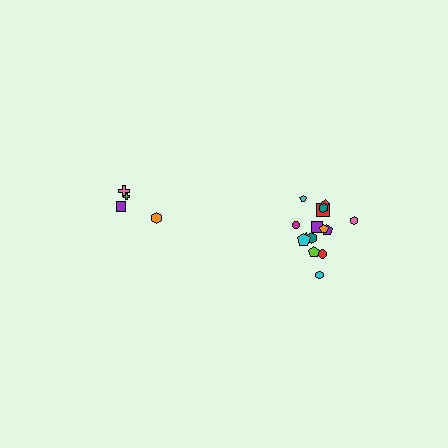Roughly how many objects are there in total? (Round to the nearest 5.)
Roughly 20 objects in total.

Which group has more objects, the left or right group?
The right group.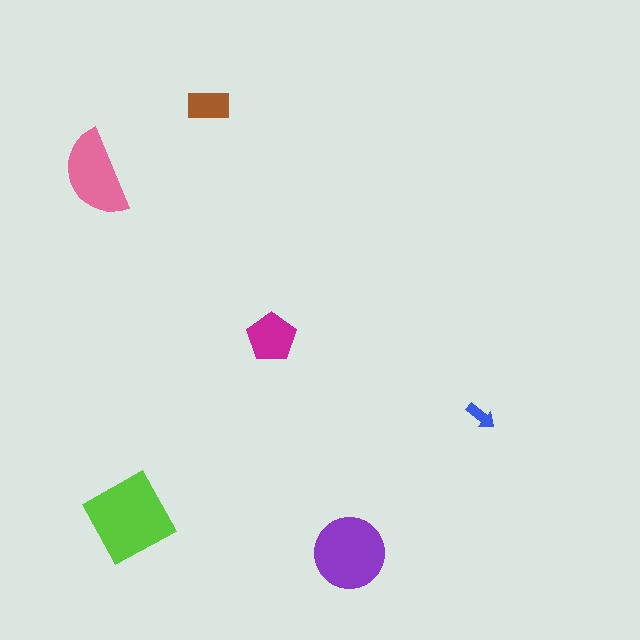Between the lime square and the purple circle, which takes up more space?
The lime square.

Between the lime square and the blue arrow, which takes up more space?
The lime square.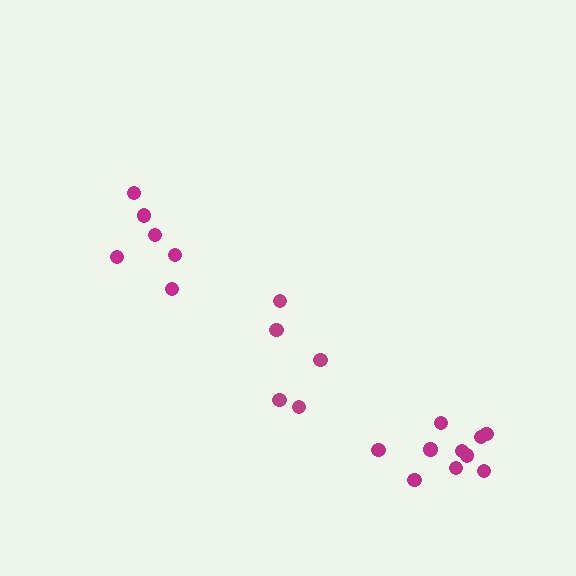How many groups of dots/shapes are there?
There are 3 groups.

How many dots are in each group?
Group 1: 5 dots, Group 2: 6 dots, Group 3: 10 dots (21 total).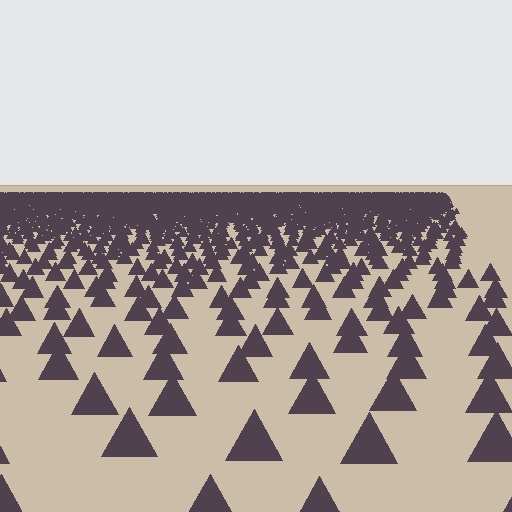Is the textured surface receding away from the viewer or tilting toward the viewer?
The surface is receding away from the viewer. Texture elements get smaller and denser toward the top.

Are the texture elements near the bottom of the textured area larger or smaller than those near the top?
Larger. Near the bottom, elements are closer to the viewer and appear at a bigger on-screen size.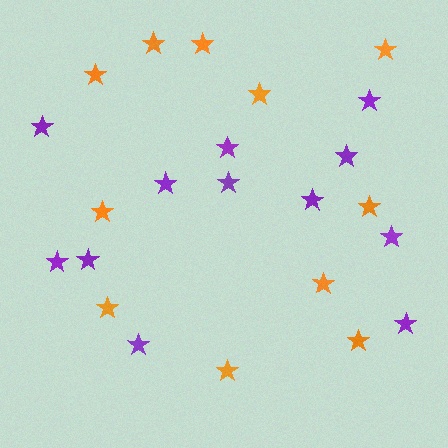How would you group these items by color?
There are 2 groups: one group of purple stars (12) and one group of orange stars (11).